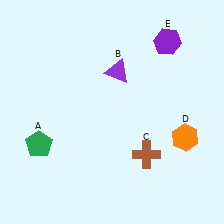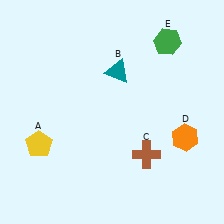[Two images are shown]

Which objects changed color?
A changed from green to yellow. B changed from purple to teal. E changed from purple to green.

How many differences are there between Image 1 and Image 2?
There are 3 differences between the two images.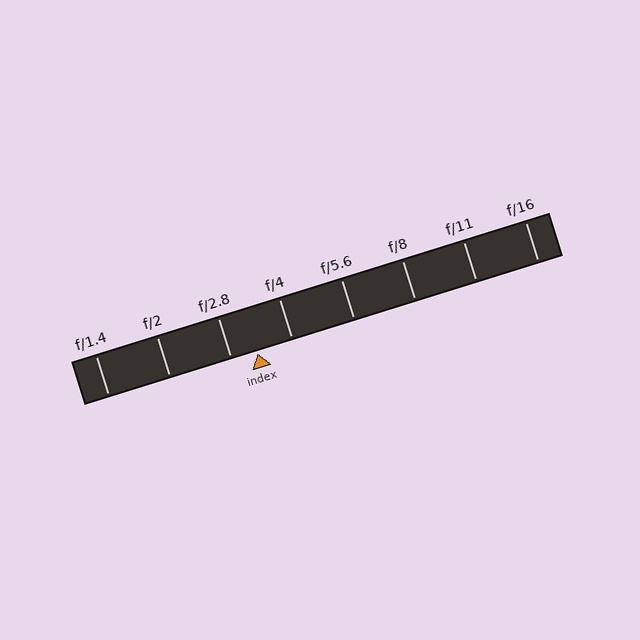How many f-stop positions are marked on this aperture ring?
There are 8 f-stop positions marked.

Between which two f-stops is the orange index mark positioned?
The index mark is between f/2.8 and f/4.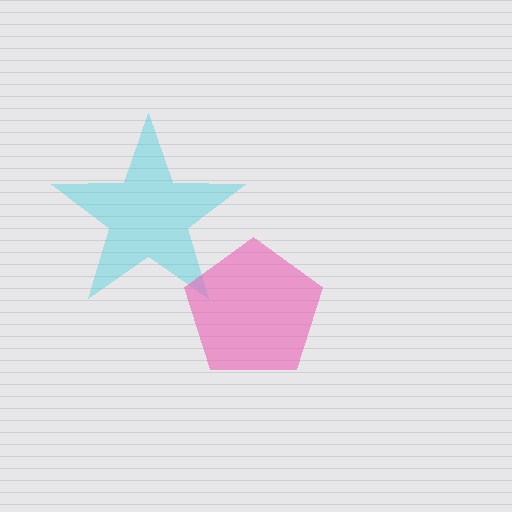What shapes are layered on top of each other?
The layered shapes are: a cyan star, a pink pentagon.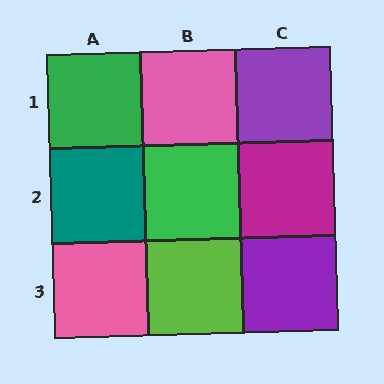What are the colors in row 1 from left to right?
Green, pink, purple.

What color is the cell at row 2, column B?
Green.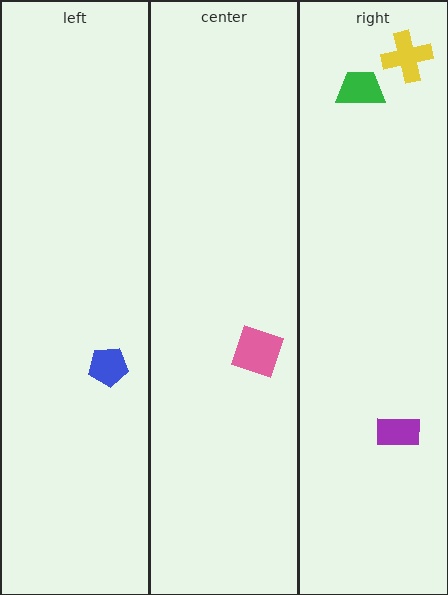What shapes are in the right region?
The yellow cross, the green trapezoid, the purple rectangle.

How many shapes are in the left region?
1.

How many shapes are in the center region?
1.